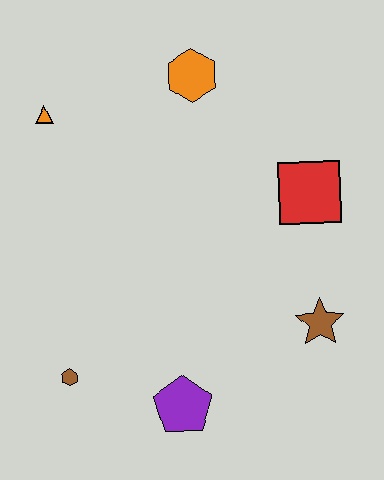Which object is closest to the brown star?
The red square is closest to the brown star.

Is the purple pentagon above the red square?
No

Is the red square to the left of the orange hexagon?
No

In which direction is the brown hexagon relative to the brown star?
The brown hexagon is to the left of the brown star.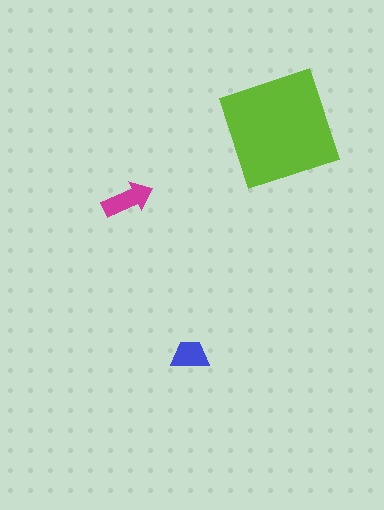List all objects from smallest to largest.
The blue trapezoid, the magenta arrow, the lime square.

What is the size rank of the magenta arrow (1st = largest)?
2nd.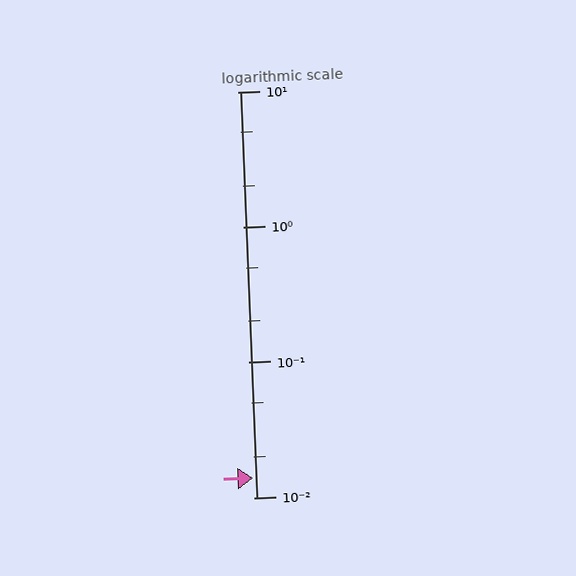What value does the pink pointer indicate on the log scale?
The pointer indicates approximately 0.014.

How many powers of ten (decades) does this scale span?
The scale spans 3 decades, from 0.01 to 10.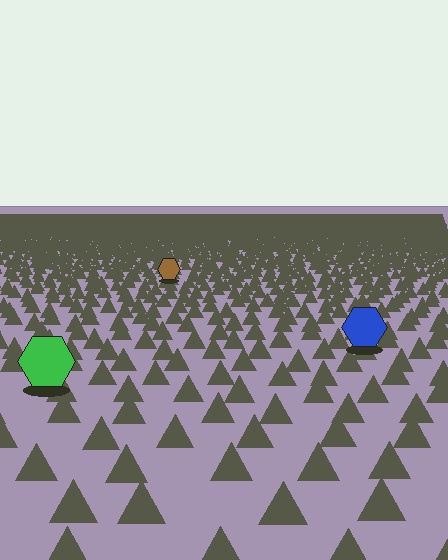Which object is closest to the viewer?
The green hexagon is closest. The texture marks near it are larger and more spread out.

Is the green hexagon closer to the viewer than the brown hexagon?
Yes. The green hexagon is closer — you can tell from the texture gradient: the ground texture is coarser near it.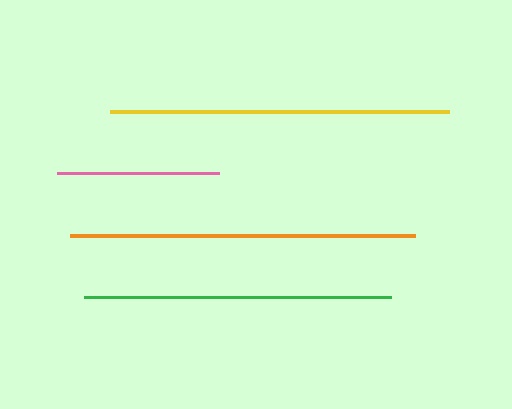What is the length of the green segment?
The green segment is approximately 307 pixels long.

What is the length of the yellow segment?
The yellow segment is approximately 339 pixels long.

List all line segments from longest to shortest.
From longest to shortest: orange, yellow, green, pink.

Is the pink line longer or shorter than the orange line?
The orange line is longer than the pink line.